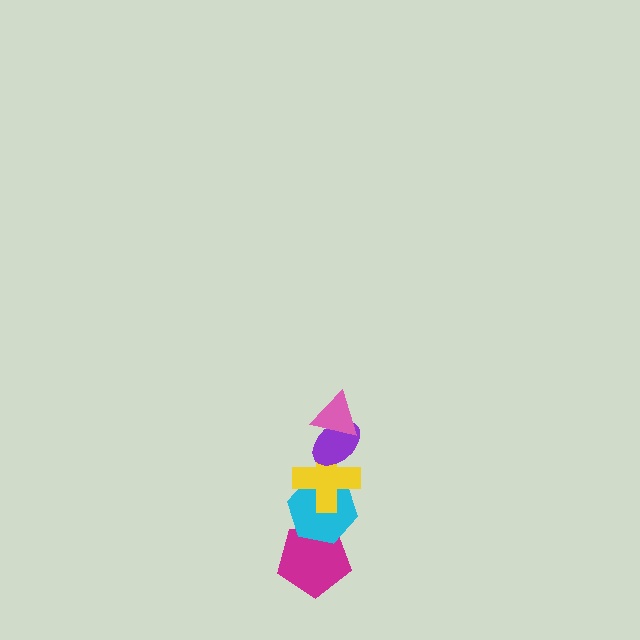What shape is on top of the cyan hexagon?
The yellow cross is on top of the cyan hexagon.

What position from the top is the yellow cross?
The yellow cross is 3rd from the top.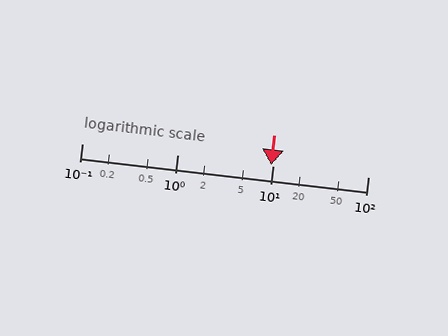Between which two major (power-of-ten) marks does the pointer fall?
The pointer is between 1 and 10.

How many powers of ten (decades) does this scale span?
The scale spans 3 decades, from 0.1 to 100.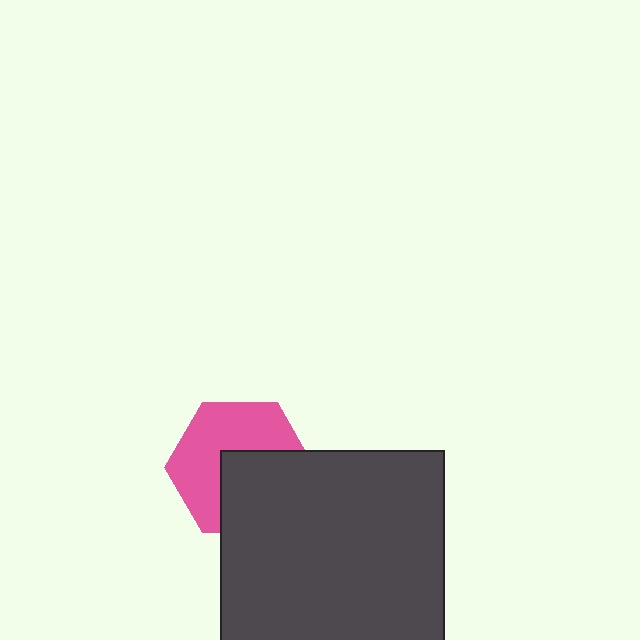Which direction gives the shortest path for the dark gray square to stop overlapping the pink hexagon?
Moving toward the lower-right gives the shortest separation.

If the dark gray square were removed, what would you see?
You would see the complete pink hexagon.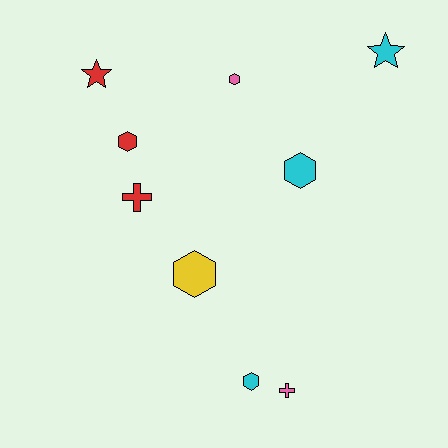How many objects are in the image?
There are 9 objects.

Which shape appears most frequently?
Hexagon, with 5 objects.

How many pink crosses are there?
There is 1 pink cross.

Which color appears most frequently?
Red, with 3 objects.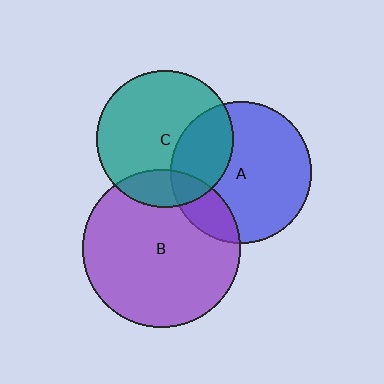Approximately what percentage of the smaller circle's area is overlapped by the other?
Approximately 20%.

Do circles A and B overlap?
Yes.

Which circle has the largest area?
Circle B (purple).